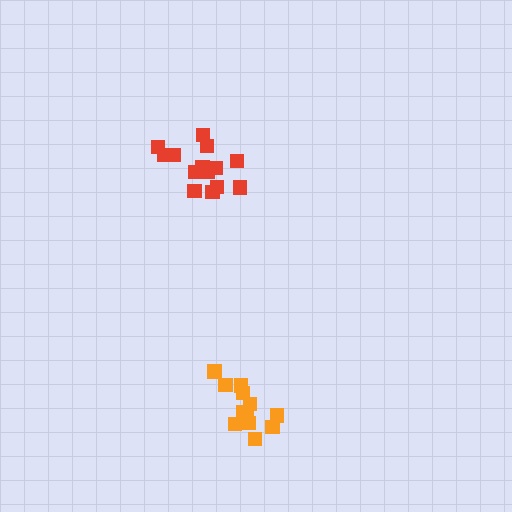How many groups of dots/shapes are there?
There are 2 groups.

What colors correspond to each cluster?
The clusters are colored: red, orange.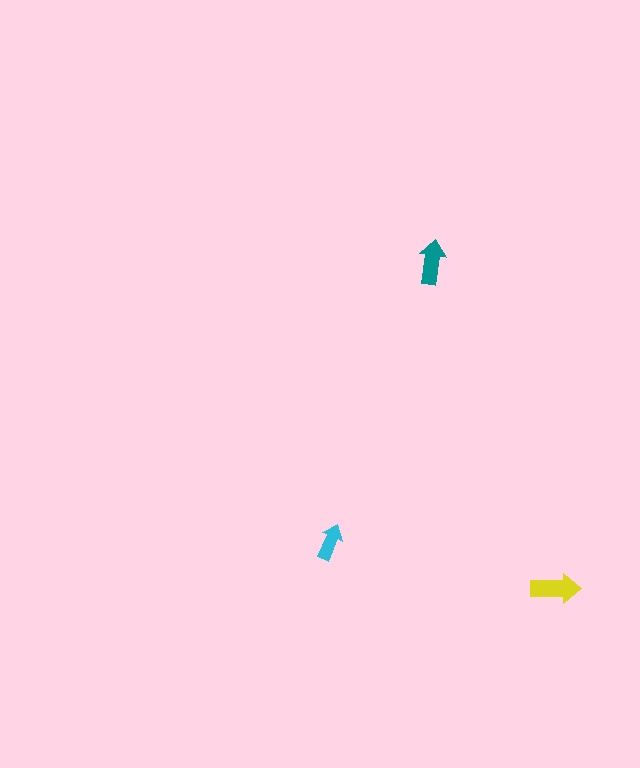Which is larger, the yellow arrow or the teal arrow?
The yellow one.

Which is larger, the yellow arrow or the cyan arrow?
The yellow one.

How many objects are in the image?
There are 3 objects in the image.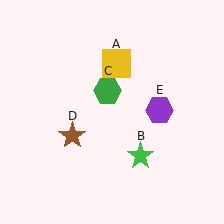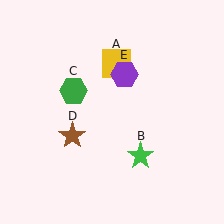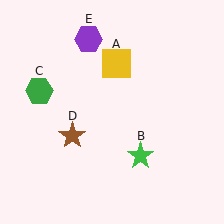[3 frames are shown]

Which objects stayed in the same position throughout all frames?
Yellow square (object A) and green star (object B) and brown star (object D) remained stationary.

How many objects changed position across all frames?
2 objects changed position: green hexagon (object C), purple hexagon (object E).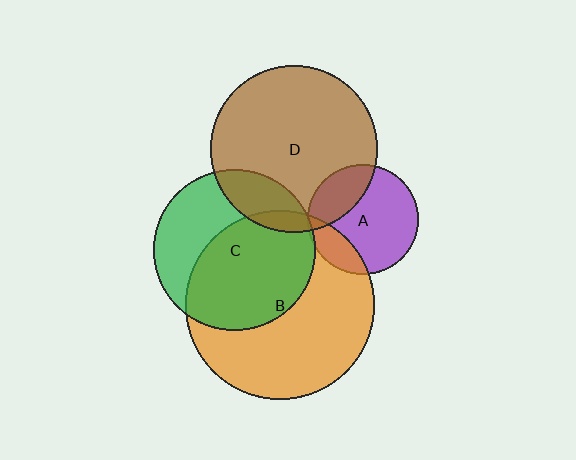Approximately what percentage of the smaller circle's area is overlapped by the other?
Approximately 20%.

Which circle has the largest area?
Circle B (orange).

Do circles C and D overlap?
Yes.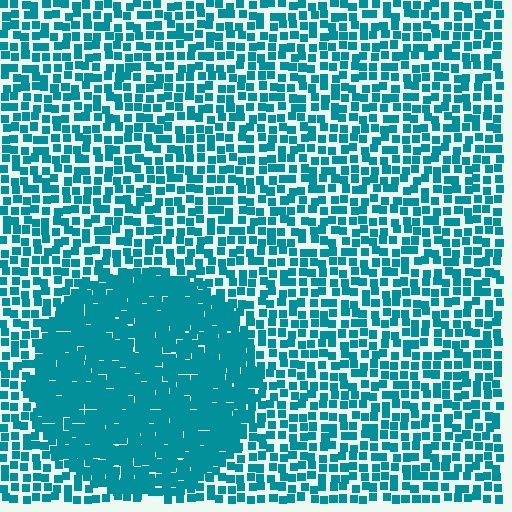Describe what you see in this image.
The image contains small teal elements arranged at two different densities. A circle-shaped region is visible where the elements are more densely packed than the surrounding area.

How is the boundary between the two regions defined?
The boundary is defined by a change in element density (approximately 2.1x ratio). All elements are the same color, size, and shape.